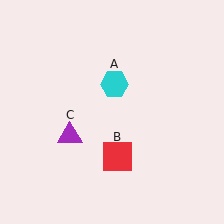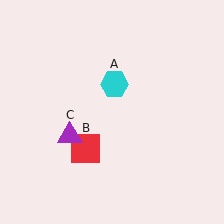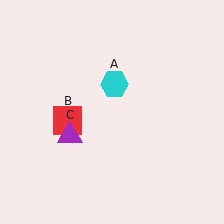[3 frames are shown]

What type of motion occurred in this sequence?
The red square (object B) rotated clockwise around the center of the scene.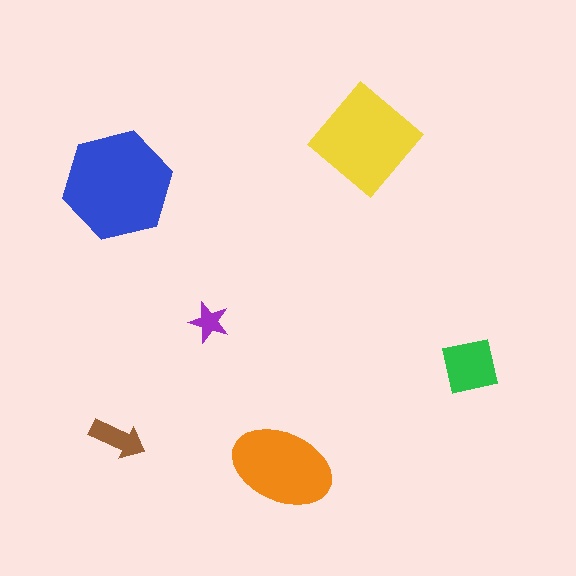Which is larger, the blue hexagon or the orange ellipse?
The blue hexagon.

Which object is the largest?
The blue hexagon.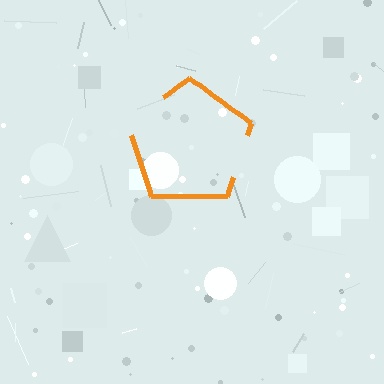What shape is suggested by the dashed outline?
The dashed outline suggests a pentagon.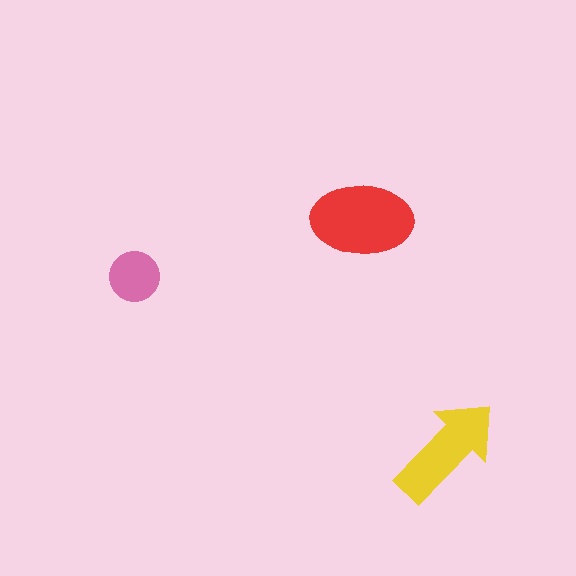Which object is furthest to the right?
The yellow arrow is rightmost.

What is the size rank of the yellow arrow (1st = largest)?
2nd.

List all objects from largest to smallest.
The red ellipse, the yellow arrow, the pink circle.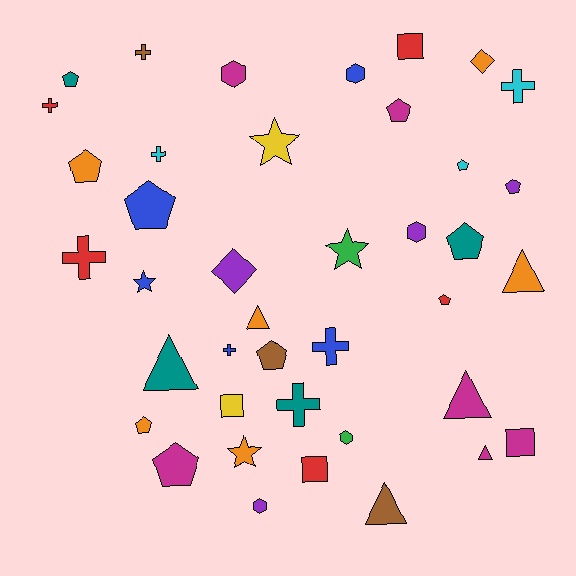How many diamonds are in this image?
There are 2 diamonds.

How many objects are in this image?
There are 40 objects.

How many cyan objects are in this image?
There are 3 cyan objects.